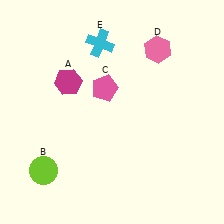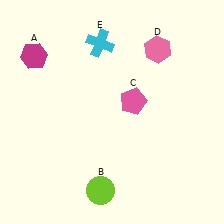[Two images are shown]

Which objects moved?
The objects that moved are: the magenta hexagon (A), the lime circle (B), the pink pentagon (C).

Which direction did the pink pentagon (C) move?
The pink pentagon (C) moved right.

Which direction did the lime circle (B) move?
The lime circle (B) moved right.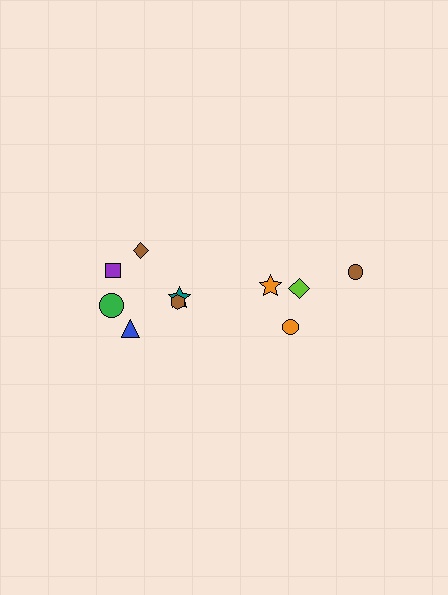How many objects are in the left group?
There are 6 objects.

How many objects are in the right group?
There are 4 objects.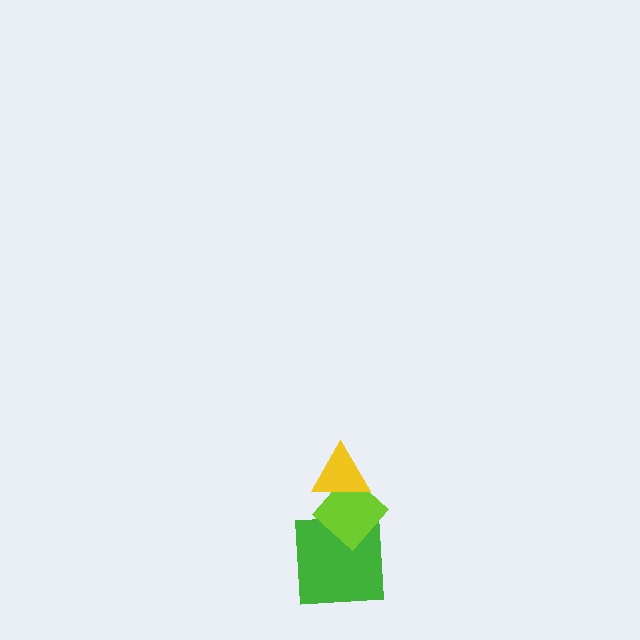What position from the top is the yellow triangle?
The yellow triangle is 1st from the top.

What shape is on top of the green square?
The lime diamond is on top of the green square.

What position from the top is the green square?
The green square is 3rd from the top.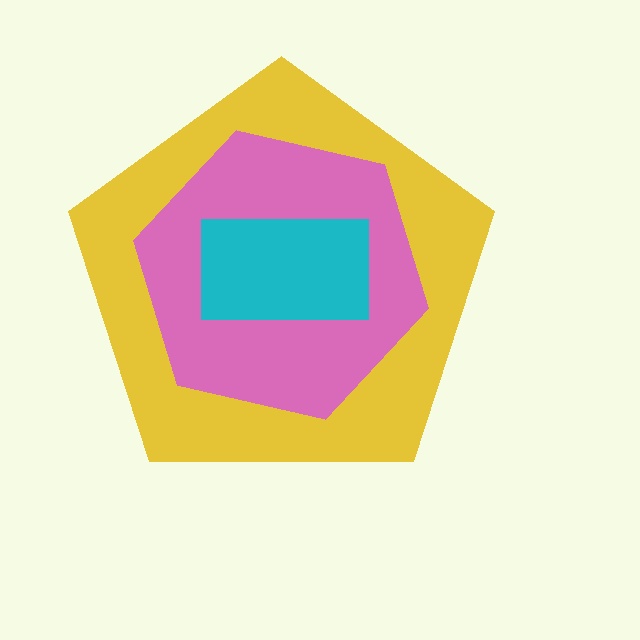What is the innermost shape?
The cyan rectangle.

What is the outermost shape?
The yellow pentagon.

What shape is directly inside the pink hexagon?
The cyan rectangle.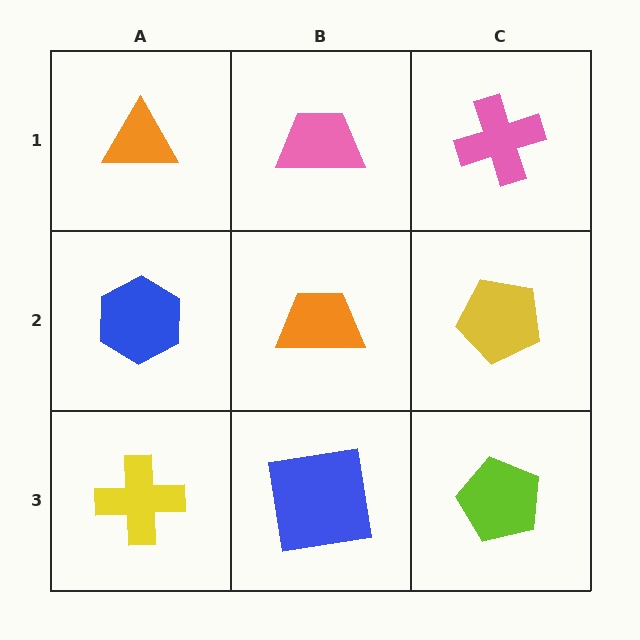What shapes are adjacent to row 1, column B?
An orange trapezoid (row 2, column B), an orange triangle (row 1, column A), a pink cross (row 1, column C).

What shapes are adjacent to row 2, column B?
A pink trapezoid (row 1, column B), a blue square (row 3, column B), a blue hexagon (row 2, column A), a yellow pentagon (row 2, column C).